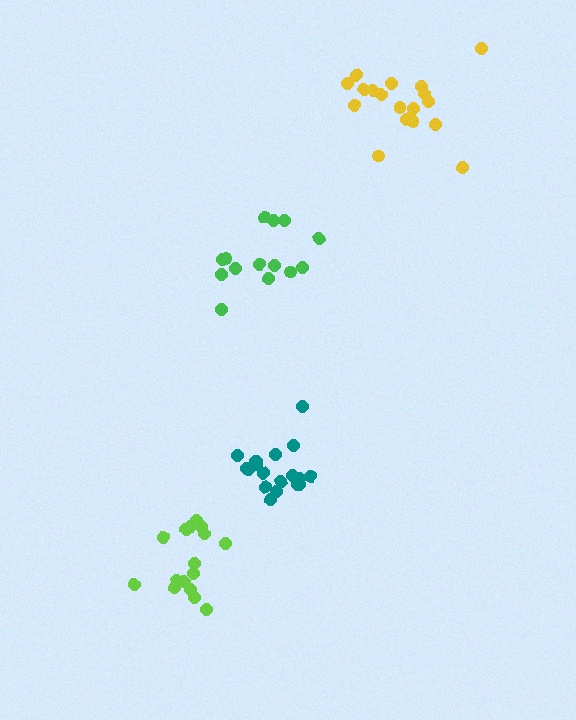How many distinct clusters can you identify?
There are 4 distinct clusters.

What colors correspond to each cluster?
The clusters are colored: teal, lime, green, yellow.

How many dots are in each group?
Group 1: 19 dots, Group 2: 16 dots, Group 3: 14 dots, Group 4: 20 dots (69 total).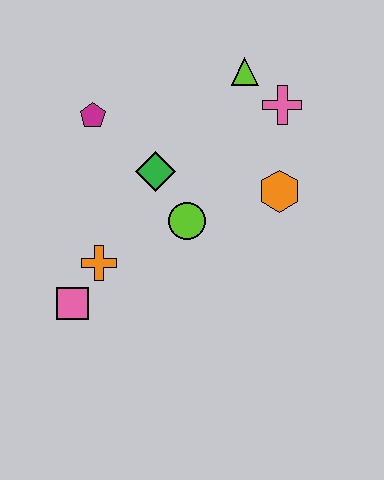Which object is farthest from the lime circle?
The lime triangle is farthest from the lime circle.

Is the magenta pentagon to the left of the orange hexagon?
Yes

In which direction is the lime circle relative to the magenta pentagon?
The lime circle is below the magenta pentagon.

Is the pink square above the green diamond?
No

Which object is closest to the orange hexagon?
The pink cross is closest to the orange hexagon.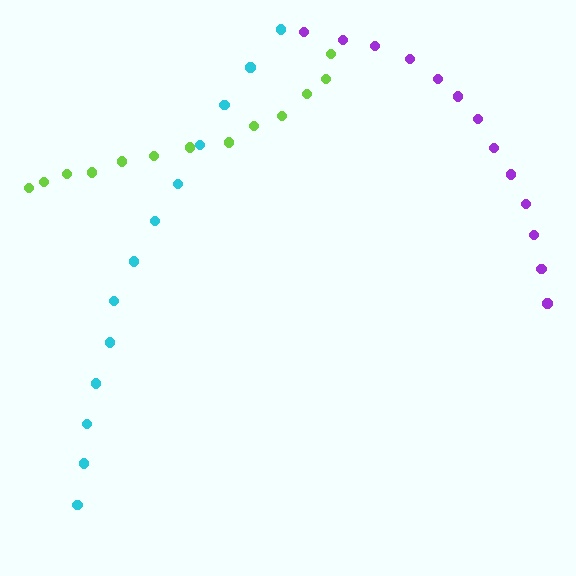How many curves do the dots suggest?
There are 3 distinct paths.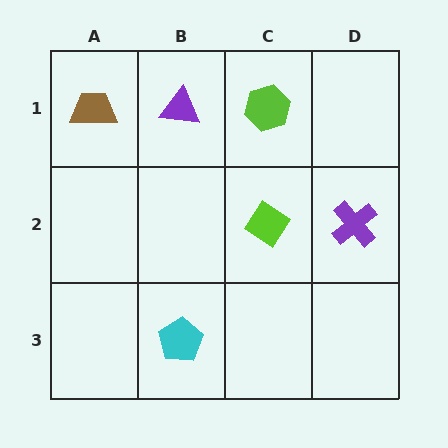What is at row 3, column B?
A cyan pentagon.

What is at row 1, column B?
A purple triangle.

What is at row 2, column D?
A purple cross.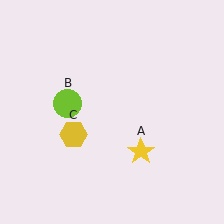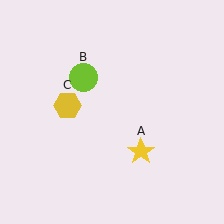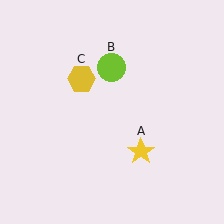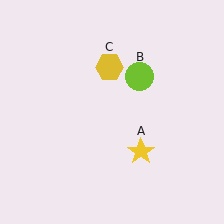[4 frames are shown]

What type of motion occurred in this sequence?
The lime circle (object B), yellow hexagon (object C) rotated clockwise around the center of the scene.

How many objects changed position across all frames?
2 objects changed position: lime circle (object B), yellow hexagon (object C).